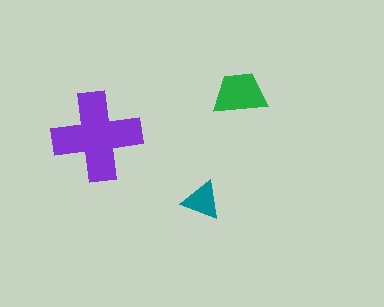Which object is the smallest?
The teal triangle.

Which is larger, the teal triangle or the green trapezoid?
The green trapezoid.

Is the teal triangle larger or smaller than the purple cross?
Smaller.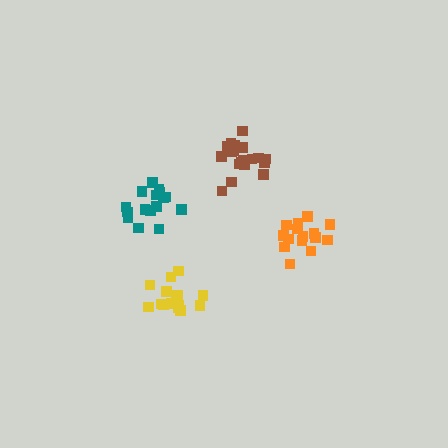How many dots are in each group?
Group 1: 16 dots, Group 2: 15 dots, Group 3: 21 dots, Group 4: 15 dots (67 total).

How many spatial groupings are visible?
There are 4 spatial groupings.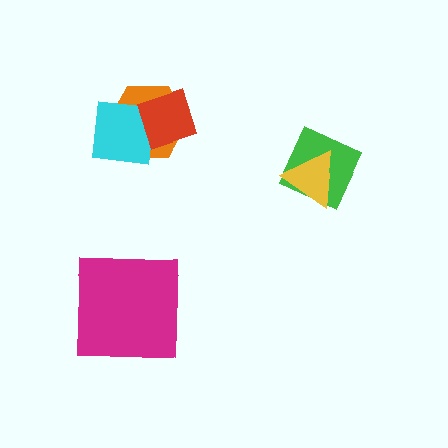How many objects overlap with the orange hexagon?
2 objects overlap with the orange hexagon.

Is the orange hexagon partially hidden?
Yes, it is partially covered by another shape.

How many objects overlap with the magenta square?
0 objects overlap with the magenta square.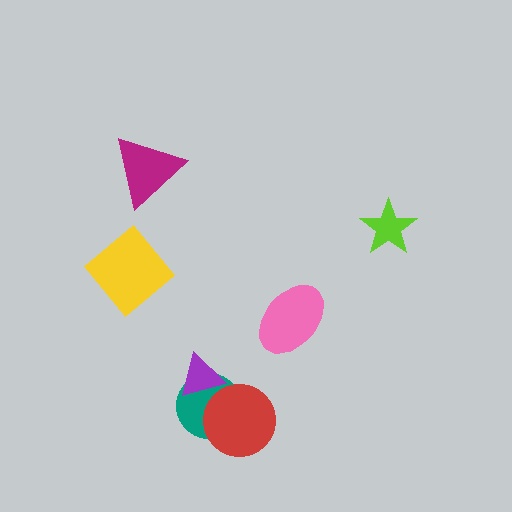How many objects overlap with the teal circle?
2 objects overlap with the teal circle.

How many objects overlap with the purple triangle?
1 object overlaps with the purple triangle.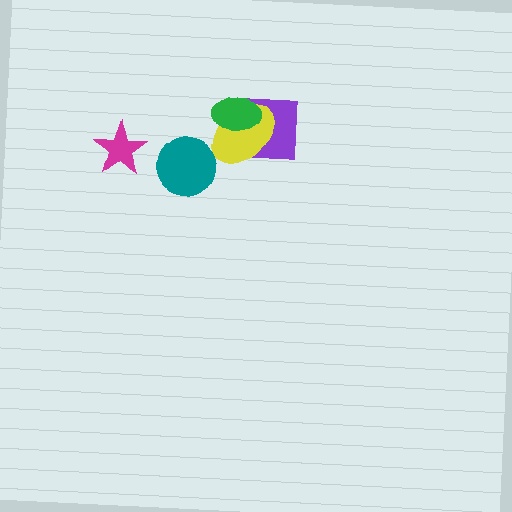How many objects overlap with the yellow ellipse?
2 objects overlap with the yellow ellipse.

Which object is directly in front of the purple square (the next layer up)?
The yellow ellipse is directly in front of the purple square.